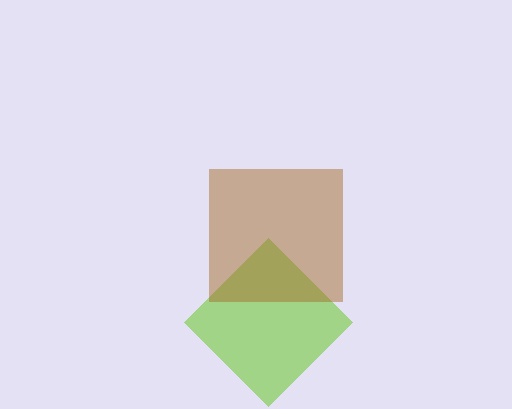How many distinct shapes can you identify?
There are 2 distinct shapes: a lime diamond, a brown square.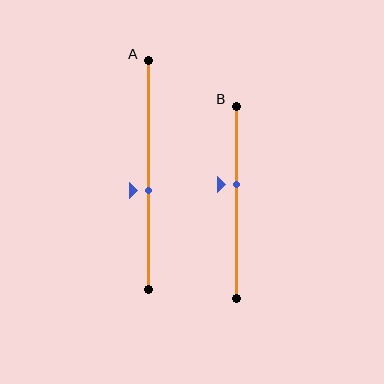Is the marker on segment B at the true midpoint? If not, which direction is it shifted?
No, the marker on segment B is shifted upward by about 9% of the segment length.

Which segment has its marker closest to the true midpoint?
Segment A has its marker closest to the true midpoint.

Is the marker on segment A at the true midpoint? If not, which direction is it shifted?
No, the marker on segment A is shifted downward by about 7% of the segment length.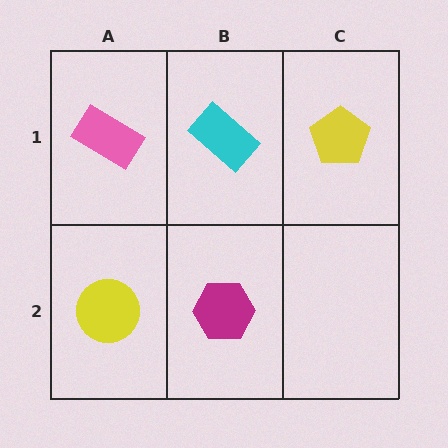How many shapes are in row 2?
2 shapes.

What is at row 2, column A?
A yellow circle.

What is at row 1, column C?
A yellow pentagon.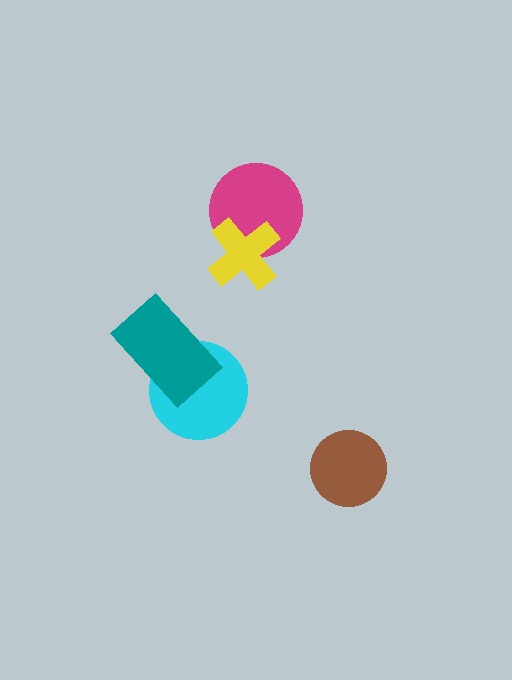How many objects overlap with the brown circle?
0 objects overlap with the brown circle.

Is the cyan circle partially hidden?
Yes, it is partially covered by another shape.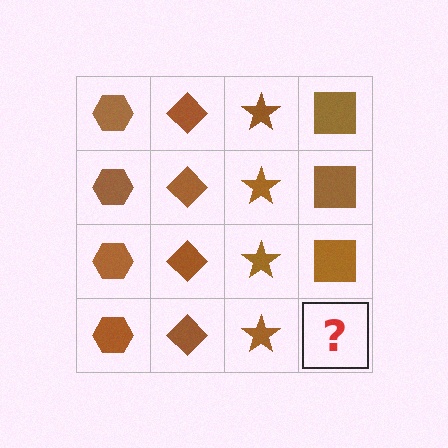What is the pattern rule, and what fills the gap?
The rule is that each column has a consistent shape. The gap should be filled with a brown square.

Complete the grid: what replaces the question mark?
The question mark should be replaced with a brown square.